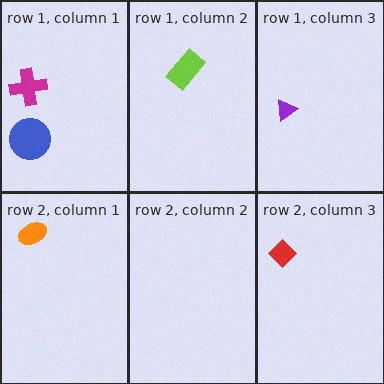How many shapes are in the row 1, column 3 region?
1.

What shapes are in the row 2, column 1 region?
The orange ellipse.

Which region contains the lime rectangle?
The row 1, column 2 region.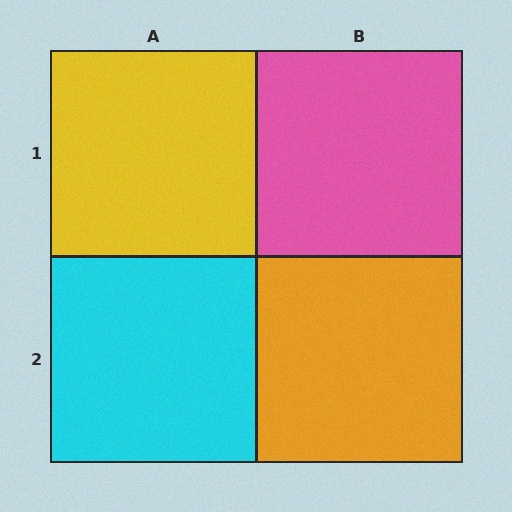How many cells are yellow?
1 cell is yellow.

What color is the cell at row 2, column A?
Cyan.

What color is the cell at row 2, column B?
Orange.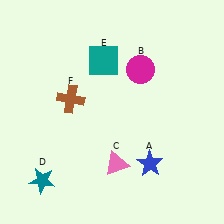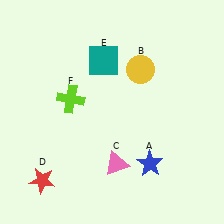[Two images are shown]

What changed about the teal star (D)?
In Image 1, D is teal. In Image 2, it changed to red.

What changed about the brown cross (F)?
In Image 1, F is brown. In Image 2, it changed to lime.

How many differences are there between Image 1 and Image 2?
There are 3 differences between the two images.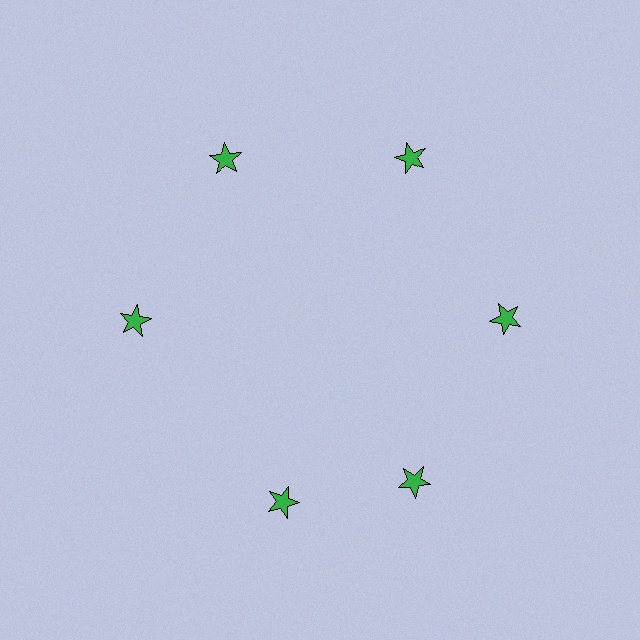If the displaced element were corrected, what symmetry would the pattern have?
It would have 6-fold rotational symmetry — the pattern would map onto itself every 60 degrees.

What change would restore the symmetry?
The symmetry would be restored by rotating it back into even spacing with its neighbors so that all 6 stars sit at equal angles and equal distance from the center.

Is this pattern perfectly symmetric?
No. The 6 green stars are arranged in a ring, but one element near the 7 o'clock position is rotated out of alignment along the ring, breaking the 6-fold rotational symmetry.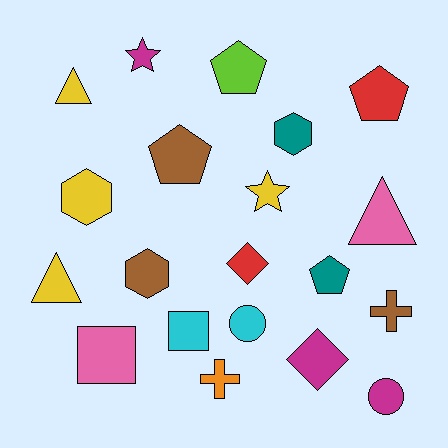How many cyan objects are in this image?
There are 2 cyan objects.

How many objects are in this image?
There are 20 objects.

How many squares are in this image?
There are 2 squares.